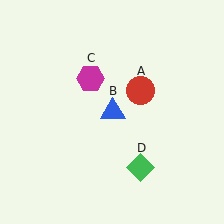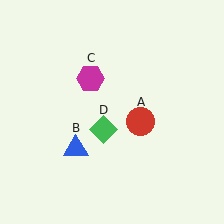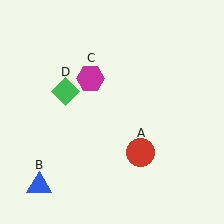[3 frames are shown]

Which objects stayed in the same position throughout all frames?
Magenta hexagon (object C) remained stationary.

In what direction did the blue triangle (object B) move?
The blue triangle (object B) moved down and to the left.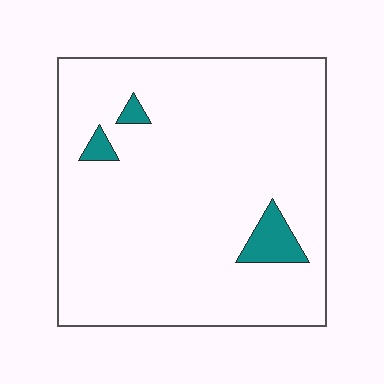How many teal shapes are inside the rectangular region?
3.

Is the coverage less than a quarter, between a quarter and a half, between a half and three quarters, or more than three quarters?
Less than a quarter.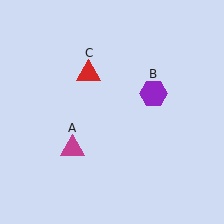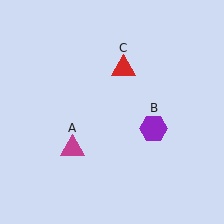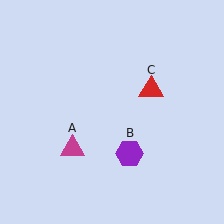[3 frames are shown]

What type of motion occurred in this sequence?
The purple hexagon (object B), red triangle (object C) rotated clockwise around the center of the scene.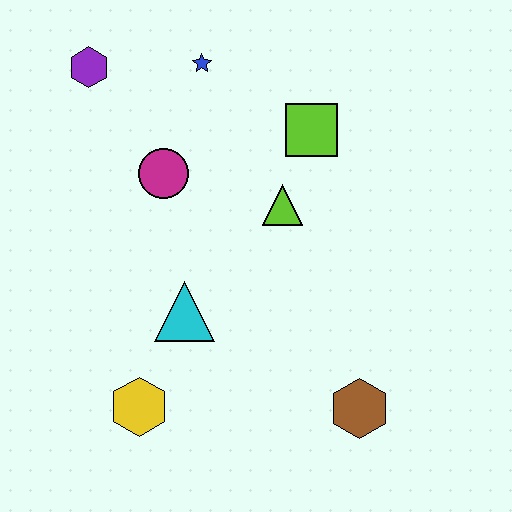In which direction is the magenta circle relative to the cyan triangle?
The magenta circle is above the cyan triangle.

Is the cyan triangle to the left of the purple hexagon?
No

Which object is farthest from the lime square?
The yellow hexagon is farthest from the lime square.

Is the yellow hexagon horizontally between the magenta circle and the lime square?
No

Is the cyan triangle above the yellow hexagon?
Yes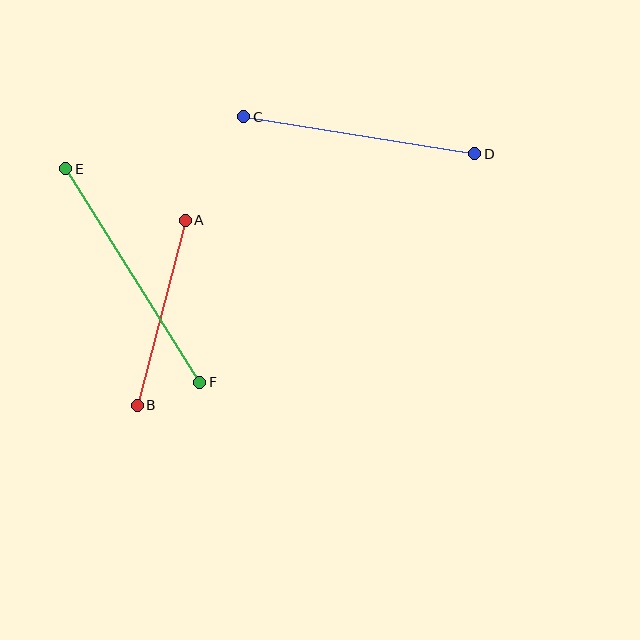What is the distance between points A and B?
The distance is approximately 191 pixels.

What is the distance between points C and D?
The distance is approximately 234 pixels.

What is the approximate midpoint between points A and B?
The midpoint is at approximately (161, 313) pixels.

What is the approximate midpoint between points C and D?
The midpoint is at approximately (359, 135) pixels.